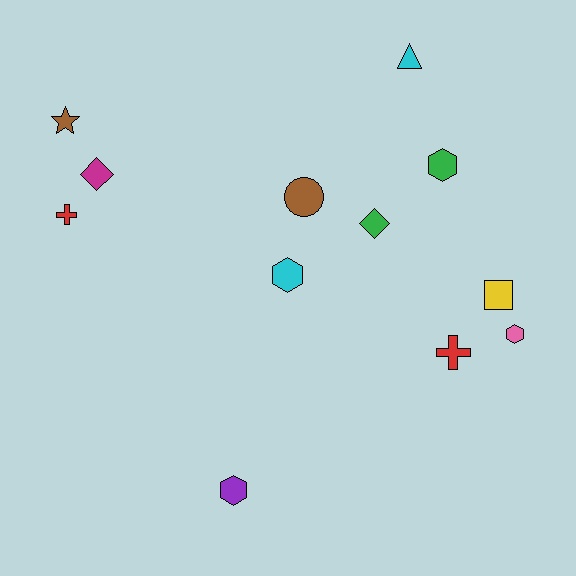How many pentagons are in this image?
There are no pentagons.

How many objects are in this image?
There are 12 objects.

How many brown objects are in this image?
There are 2 brown objects.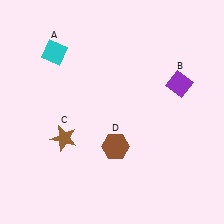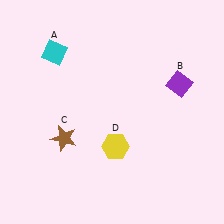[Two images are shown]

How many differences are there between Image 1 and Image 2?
There is 1 difference between the two images.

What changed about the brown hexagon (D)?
In Image 1, D is brown. In Image 2, it changed to yellow.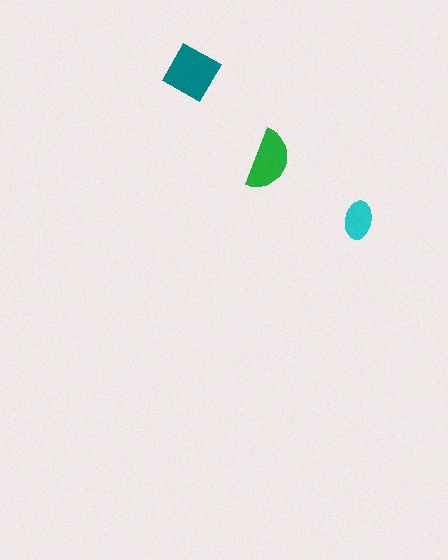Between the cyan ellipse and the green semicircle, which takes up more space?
The green semicircle.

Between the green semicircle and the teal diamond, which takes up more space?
The teal diamond.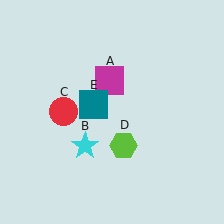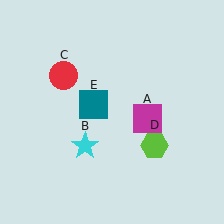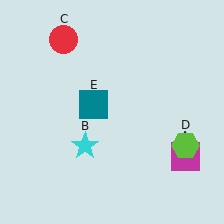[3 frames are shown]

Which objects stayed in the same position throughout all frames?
Cyan star (object B) and teal square (object E) remained stationary.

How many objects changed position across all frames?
3 objects changed position: magenta square (object A), red circle (object C), lime hexagon (object D).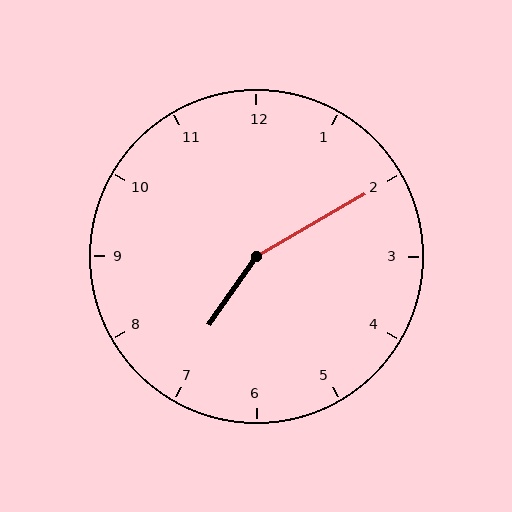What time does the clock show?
7:10.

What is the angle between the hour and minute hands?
Approximately 155 degrees.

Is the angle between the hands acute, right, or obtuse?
It is obtuse.